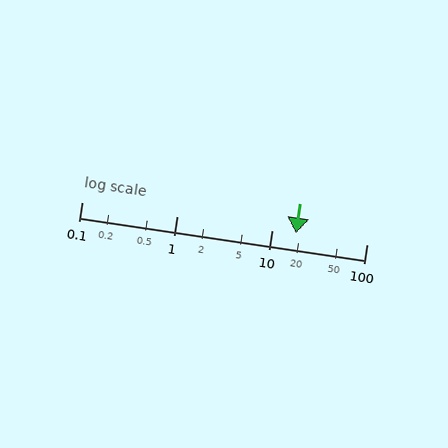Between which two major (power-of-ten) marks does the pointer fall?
The pointer is between 10 and 100.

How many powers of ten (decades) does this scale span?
The scale spans 3 decades, from 0.1 to 100.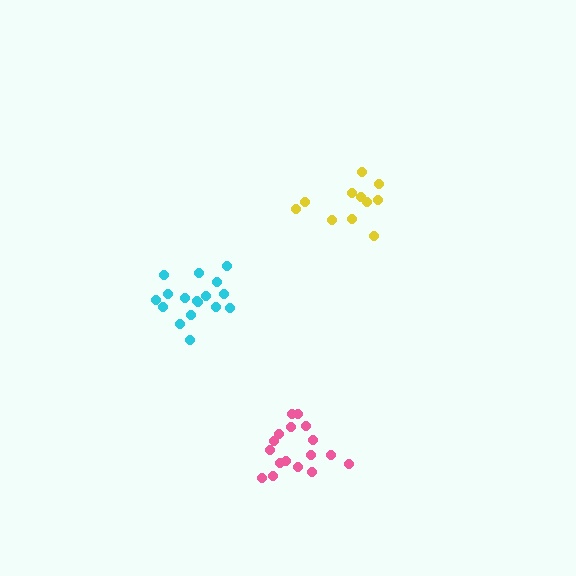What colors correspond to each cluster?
The clusters are colored: cyan, pink, yellow.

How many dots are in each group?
Group 1: 17 dots, Group 2: 17 dots, Group 3: 11 dots (45 total).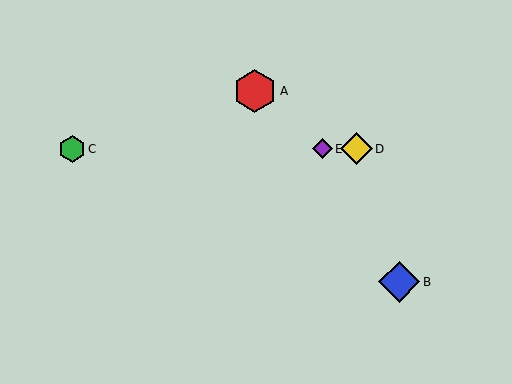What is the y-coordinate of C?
Object C is at y≈149.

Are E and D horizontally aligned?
Yes, both are at y≈149.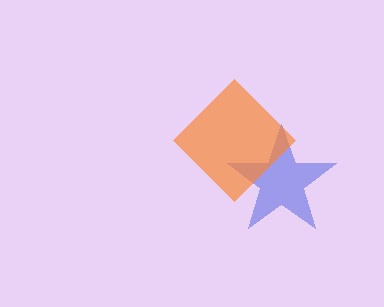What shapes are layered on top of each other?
The layered shapes are: a blue star, an orange diamond.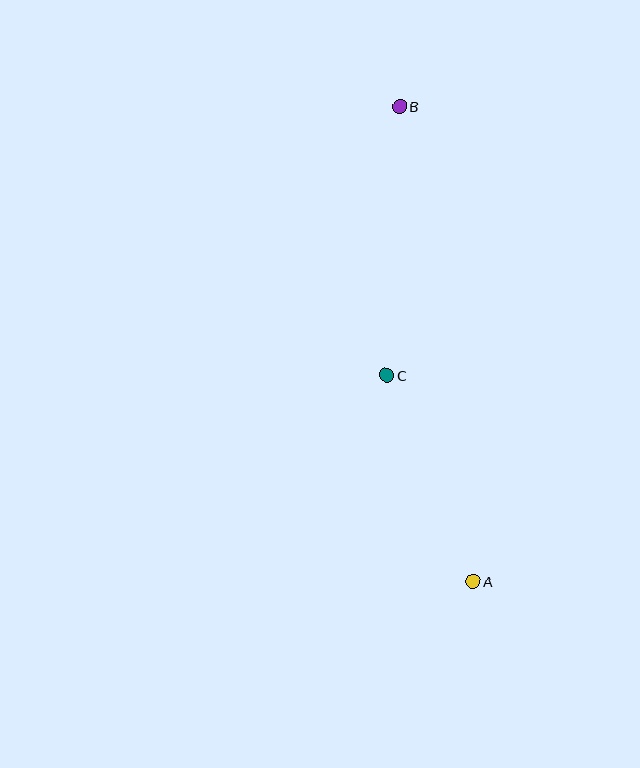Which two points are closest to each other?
Points A and C are closest to each other.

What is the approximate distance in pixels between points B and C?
The distance between B and C is approximately 269 pixels.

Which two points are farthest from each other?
Points A and B are farthest from each other.